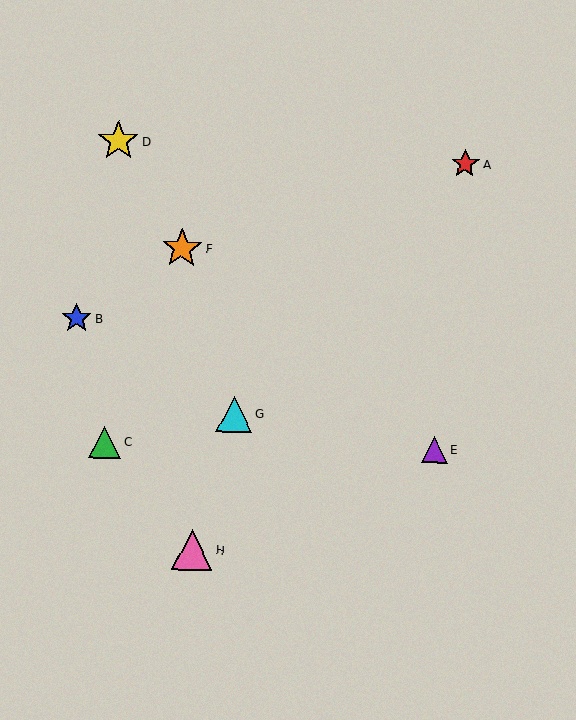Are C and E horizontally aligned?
Yes, both are at y≈442.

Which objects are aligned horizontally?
Objects C, E are aligned horizontally.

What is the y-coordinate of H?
Object H is at y≈550.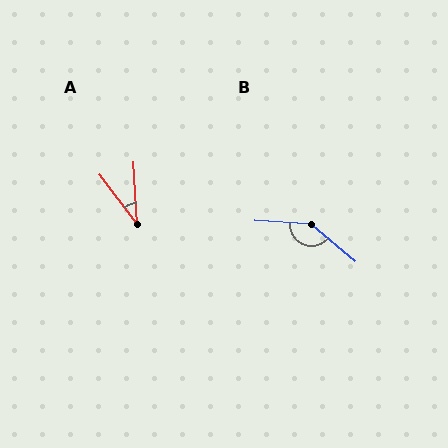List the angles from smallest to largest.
A (34°), B (143°).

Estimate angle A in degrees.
Approximately 34 degrees.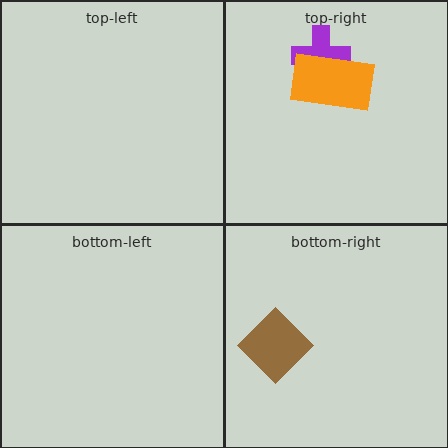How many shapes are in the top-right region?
2.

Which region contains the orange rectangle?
The top-right region.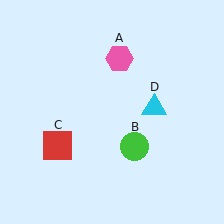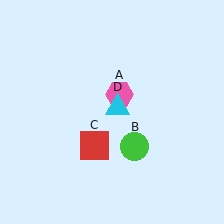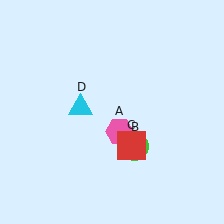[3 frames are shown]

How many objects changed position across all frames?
3 objects changed position: pink hexagon (object A), red square (object C), cyan triangle (object D).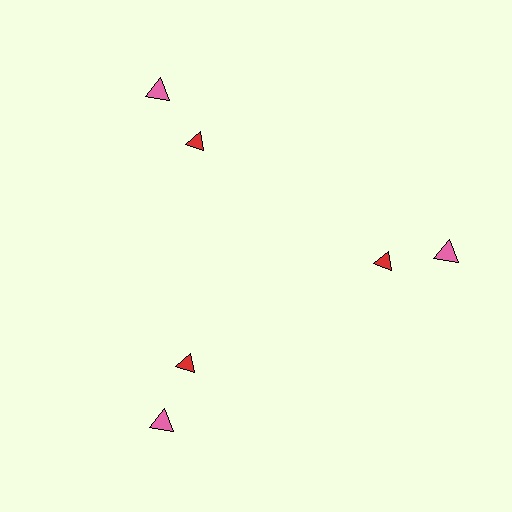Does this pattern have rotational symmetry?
Yes, this pattern has 3-fold rotational symmetry. It looks the same after rotating 120 degrees around the center.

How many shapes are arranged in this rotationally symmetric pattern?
There are 6 shapes, arranged in 3 groups of 2.